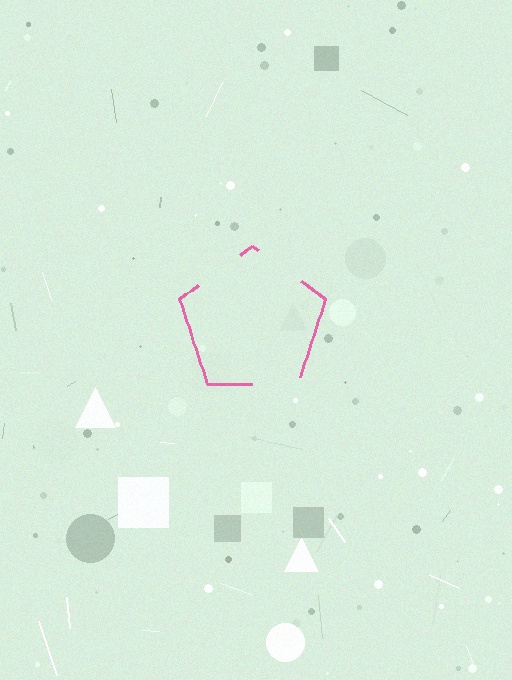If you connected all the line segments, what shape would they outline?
They would outline a pentagon.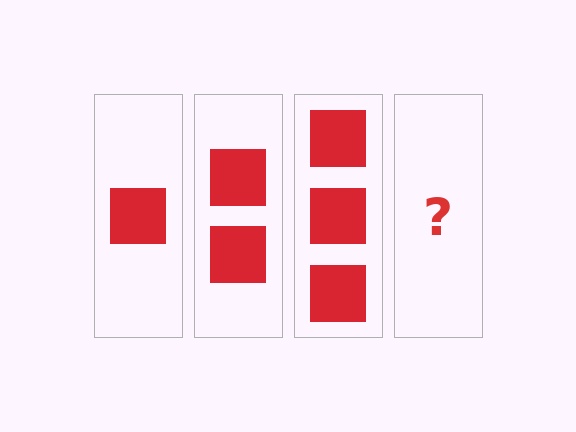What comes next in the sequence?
The next element should be 4 squares.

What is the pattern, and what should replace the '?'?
The pattern is that each step adds one more square. The '?' should be 4 squares.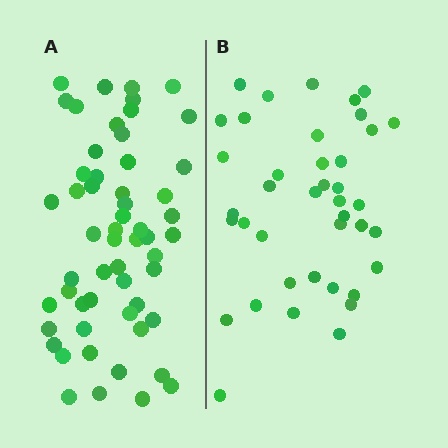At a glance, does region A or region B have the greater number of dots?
Region A (the left region) has more dots.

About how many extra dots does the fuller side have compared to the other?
Region A has approximately 15 more dots than region B.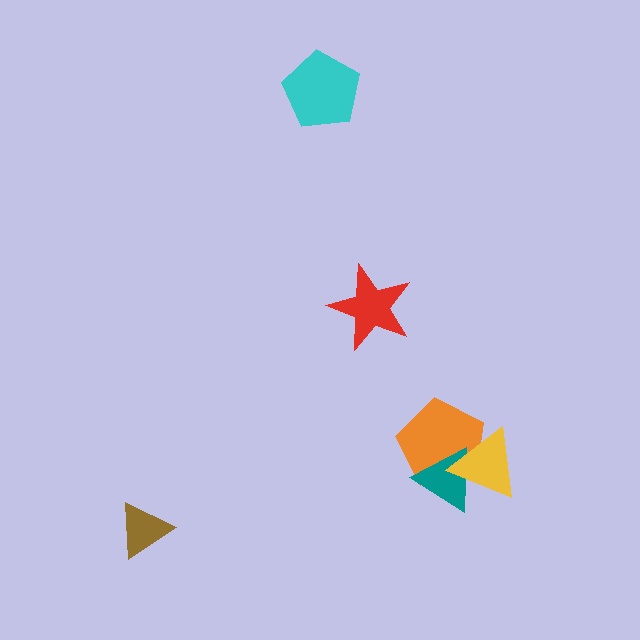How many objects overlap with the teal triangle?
2 objects overlap with the teal triangle.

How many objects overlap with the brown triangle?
0 objects overlap with the brown triangle.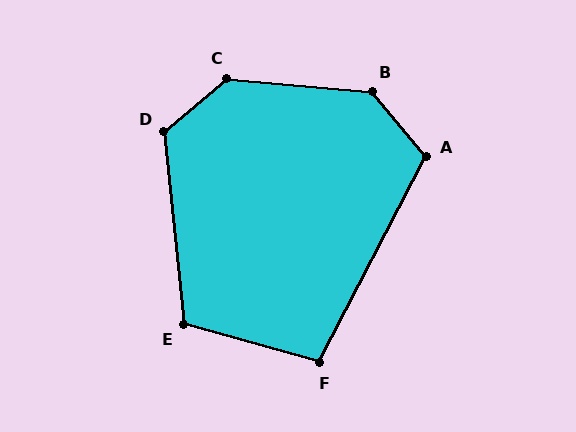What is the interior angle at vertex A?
Approximately 113 degrees (obtuse).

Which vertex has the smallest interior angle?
F, at approximately 101 degrees.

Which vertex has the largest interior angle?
C, at approximately 135 degrees.